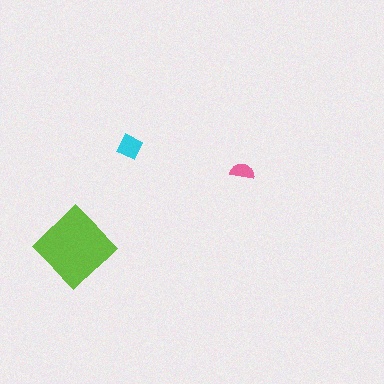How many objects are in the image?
There are 3 objects in the image.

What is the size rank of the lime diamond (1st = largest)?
1st.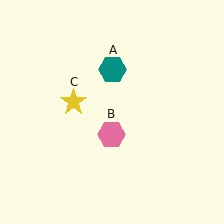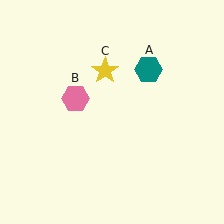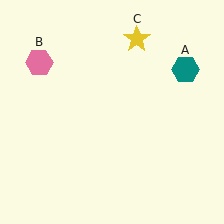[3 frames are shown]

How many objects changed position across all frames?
3 objects changed position: teal hexagon (object A), pink hexagon (object B), yellow star (object C).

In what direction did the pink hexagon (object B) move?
The pink hexagon (object B) moved up and to the left.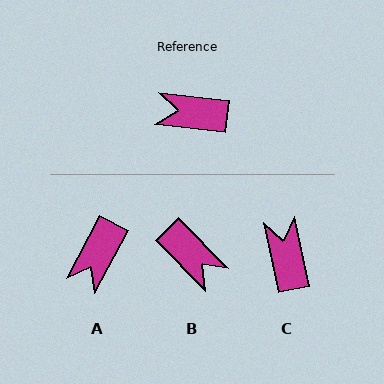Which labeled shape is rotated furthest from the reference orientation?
B, about 141 degrees away.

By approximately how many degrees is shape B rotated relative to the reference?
Approximately 141 degrees counter-clockwise.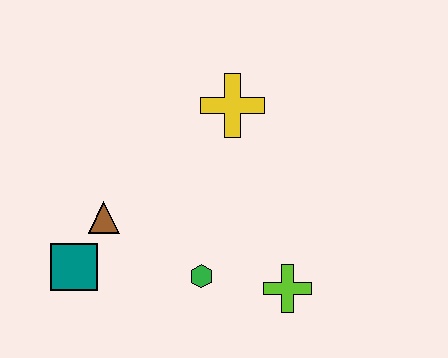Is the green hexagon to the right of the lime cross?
No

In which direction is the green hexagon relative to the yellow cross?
The green hexagon is below the yellow cross.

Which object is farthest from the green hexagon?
The yellow cross is farthest from the green hexagon.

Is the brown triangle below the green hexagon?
No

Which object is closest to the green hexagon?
The lime cross is closest to the green hexagon.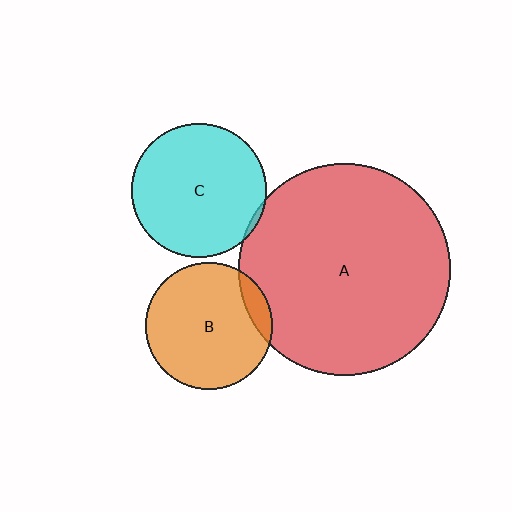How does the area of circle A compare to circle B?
Approximately 2.8 times.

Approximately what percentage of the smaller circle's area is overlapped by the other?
Approximately 5%.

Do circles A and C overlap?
Yes.